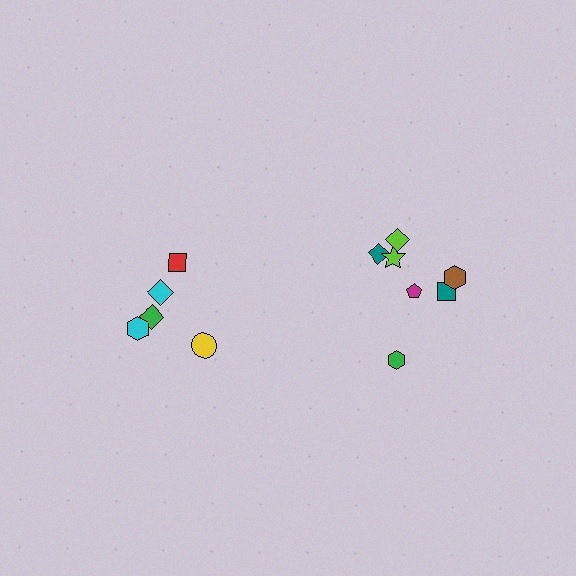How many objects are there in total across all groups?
There are 12 objects.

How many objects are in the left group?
There are 5 objects.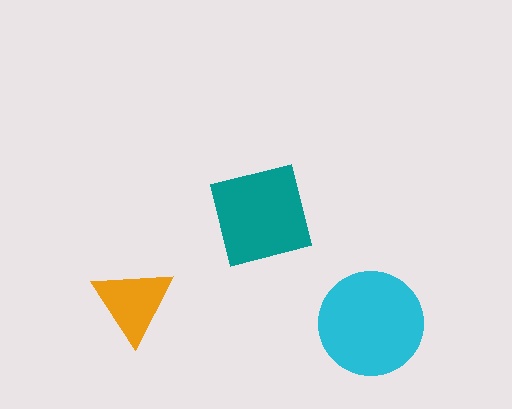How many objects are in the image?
There are 3 objects in the image.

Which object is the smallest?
The orange triangle.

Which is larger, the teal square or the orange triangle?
The teal square.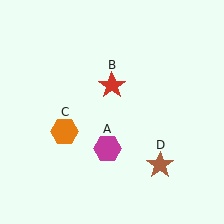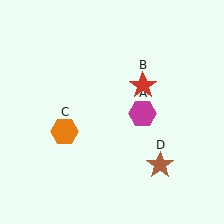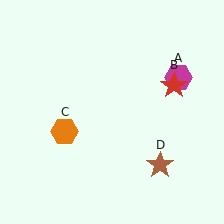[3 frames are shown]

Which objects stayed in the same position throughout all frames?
Orange hexagon (object C) and brown star (object D) remained stationary.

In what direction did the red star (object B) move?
The red star (object B) moved right.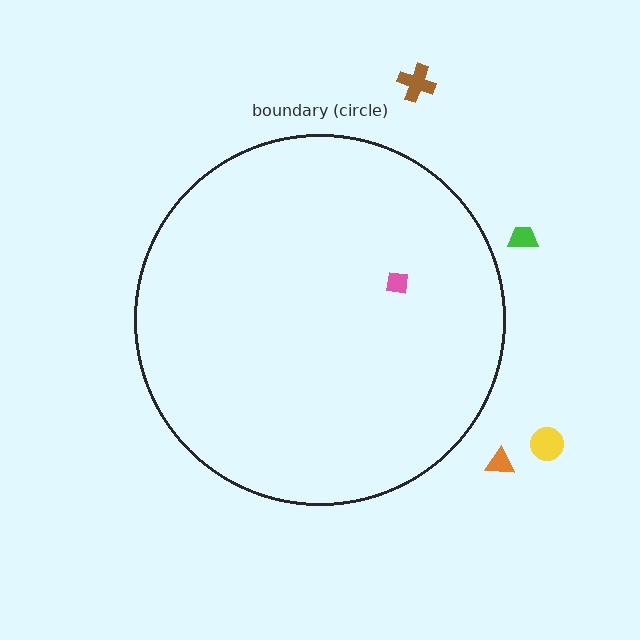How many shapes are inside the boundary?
1 inside, 4 outside.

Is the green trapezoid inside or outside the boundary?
Outside.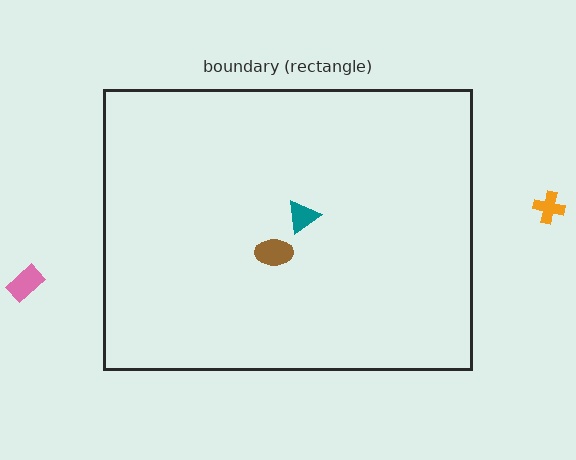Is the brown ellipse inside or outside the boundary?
Inside.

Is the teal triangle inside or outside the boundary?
Inside.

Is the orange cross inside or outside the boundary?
Outside.